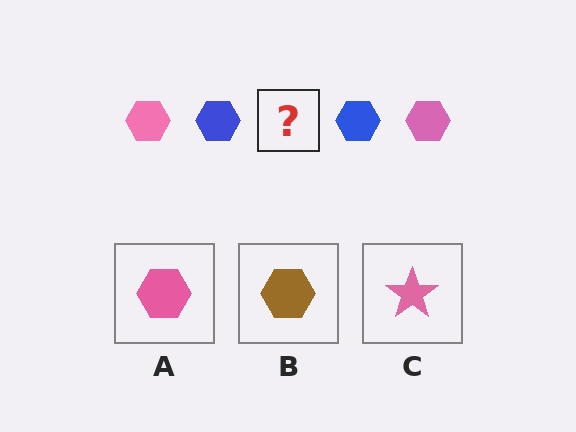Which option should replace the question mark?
Option A.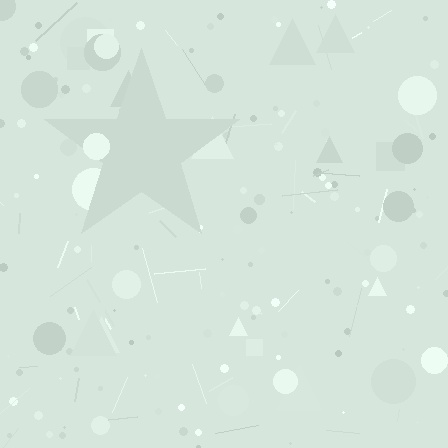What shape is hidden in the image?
A star is hidden in the image.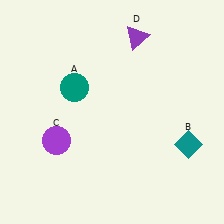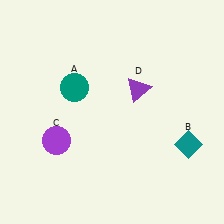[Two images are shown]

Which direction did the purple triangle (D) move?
The purple triangle (D) moved down.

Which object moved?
The purple triangle (D) moved down.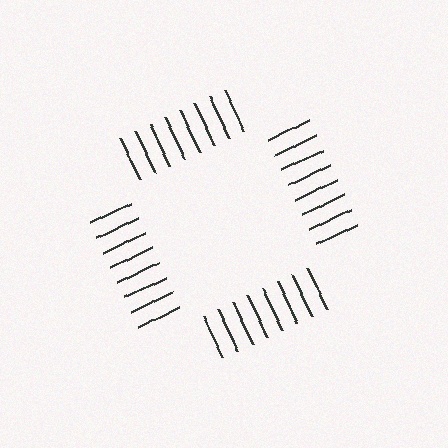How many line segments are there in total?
32 — 8 along each of the 4 edges.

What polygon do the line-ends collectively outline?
An illusory square — the line segments terminate on its edges but no continuous stroke is drawn.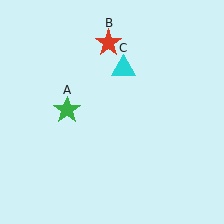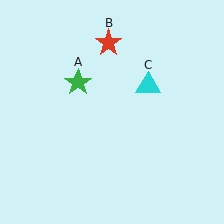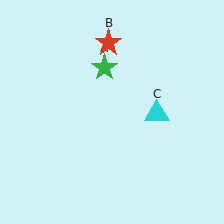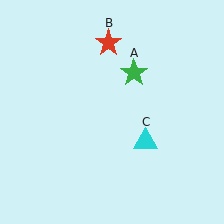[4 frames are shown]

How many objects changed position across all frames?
2 objects changed position: green star (object A), cyan triangle (object C).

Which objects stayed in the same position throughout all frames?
Red star (object B) remained stationary.